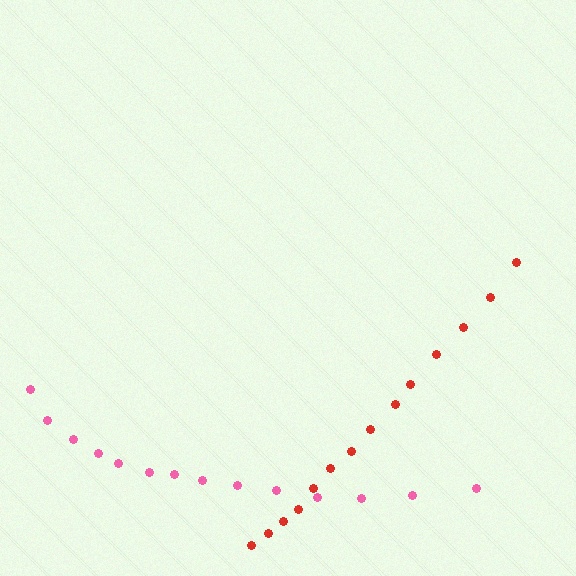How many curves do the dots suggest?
There are 2 distinct paths.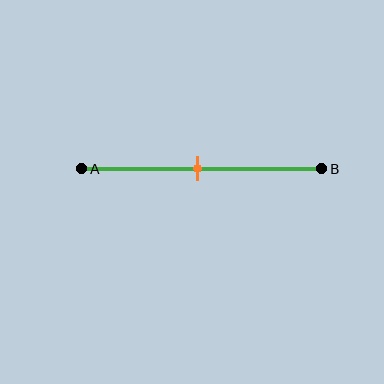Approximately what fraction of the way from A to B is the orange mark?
The orange mark is approximately 50% of the way from A to B.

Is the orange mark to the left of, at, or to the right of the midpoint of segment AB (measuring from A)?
The orange mark is approximately at the midpoint of segment AB.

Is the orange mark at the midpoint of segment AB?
Yes, the mark is approximately at the midpoint.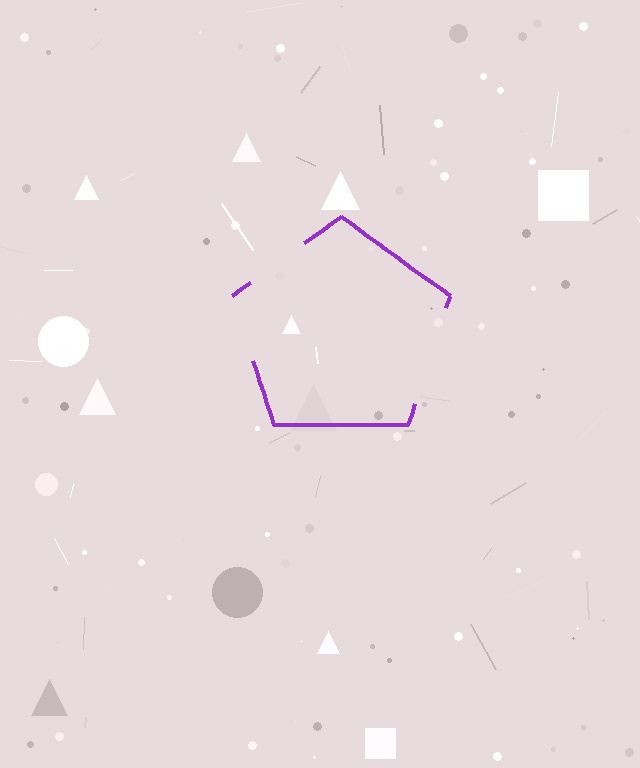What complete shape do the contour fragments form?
The contour fragments form a pentagon.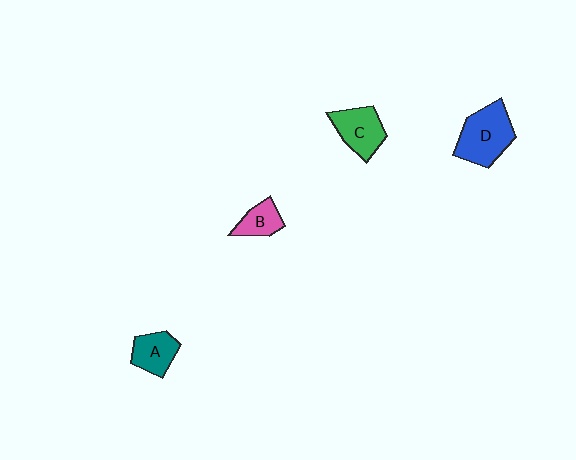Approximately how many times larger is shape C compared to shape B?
Approximately 1.6 times.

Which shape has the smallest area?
Shape B (pink).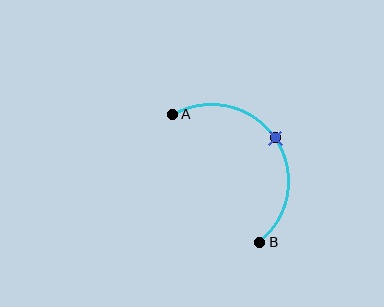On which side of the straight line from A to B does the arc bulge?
The arc bulges above and to the right of the straight line connecting A and B.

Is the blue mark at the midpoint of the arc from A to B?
Yes. The blue mark lies on the arc at equal arc-length from both A and B — it is the arc midpoint.